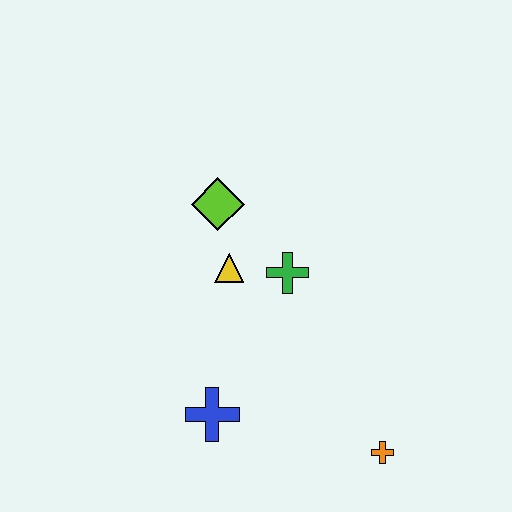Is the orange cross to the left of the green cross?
No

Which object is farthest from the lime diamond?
The orange cross is farthest from the lime diamond.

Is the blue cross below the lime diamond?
Yes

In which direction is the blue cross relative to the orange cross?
The blue cross is to the left of the orange cross.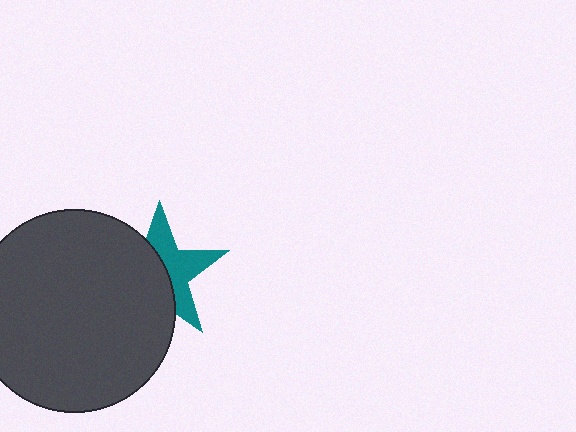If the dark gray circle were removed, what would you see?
You would see the complete teal star.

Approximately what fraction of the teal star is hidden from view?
Roughly 53% of the teal star is hidden behind the dark gray circle.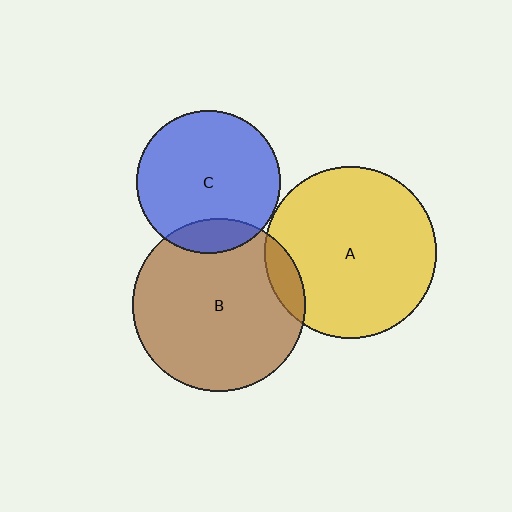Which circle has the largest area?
Circle B (brown).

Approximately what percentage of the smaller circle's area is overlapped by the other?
Approximately 10%.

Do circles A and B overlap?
Yes.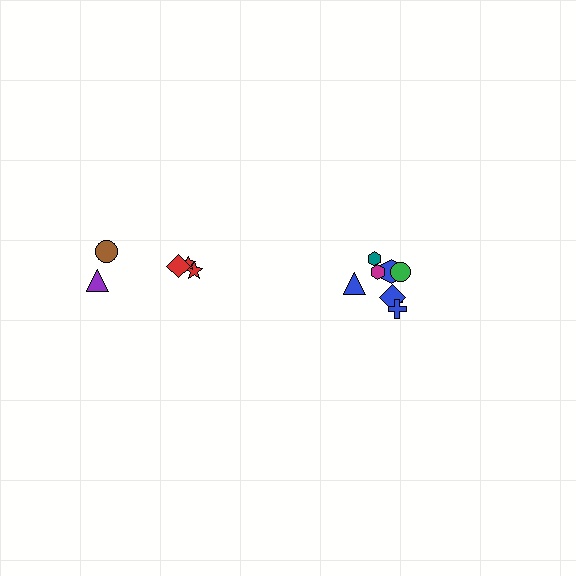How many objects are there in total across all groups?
There are 13 objects.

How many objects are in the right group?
There are 8 objects.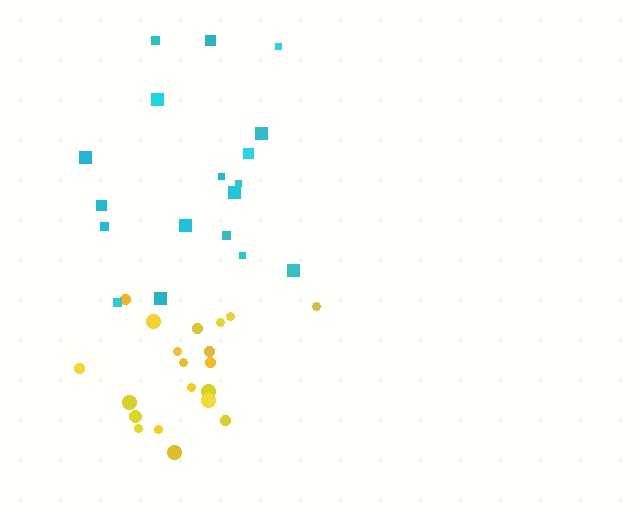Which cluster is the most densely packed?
Yellow.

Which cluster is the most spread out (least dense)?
Cyan.